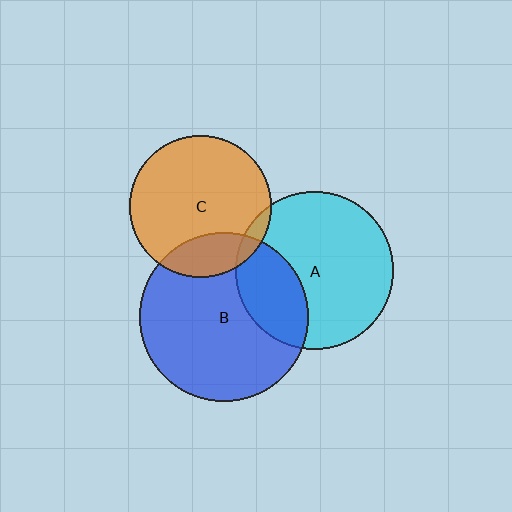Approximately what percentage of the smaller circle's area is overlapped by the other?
Approximately 20%.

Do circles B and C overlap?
Yes.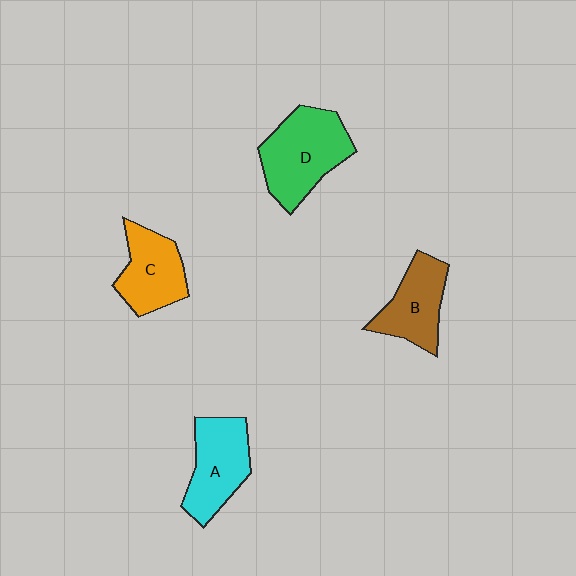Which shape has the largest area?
Shape D (green).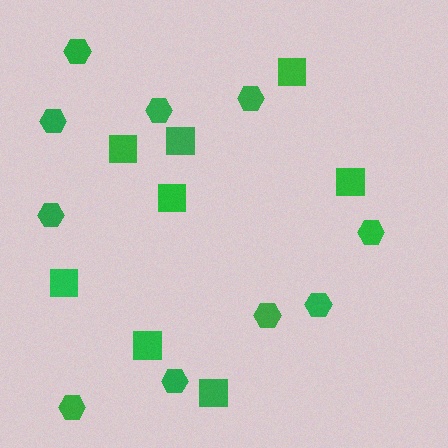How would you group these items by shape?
There are 2 groups: one group of hexagons (10) and one group of squares (8).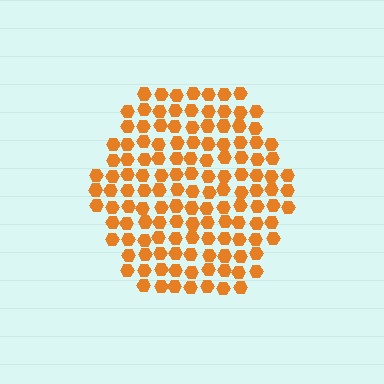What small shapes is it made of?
It is made of small hexagons.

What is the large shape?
The large shape is a hexagon.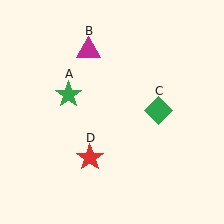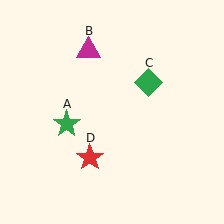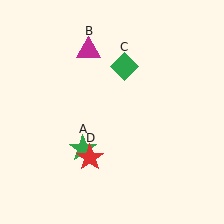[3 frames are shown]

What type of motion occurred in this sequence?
The green star (object A), green diamond (object C) rotated counterclockwise around the center of the scene.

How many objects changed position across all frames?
2 objects changed position: green star (object A), green diamond (object C).